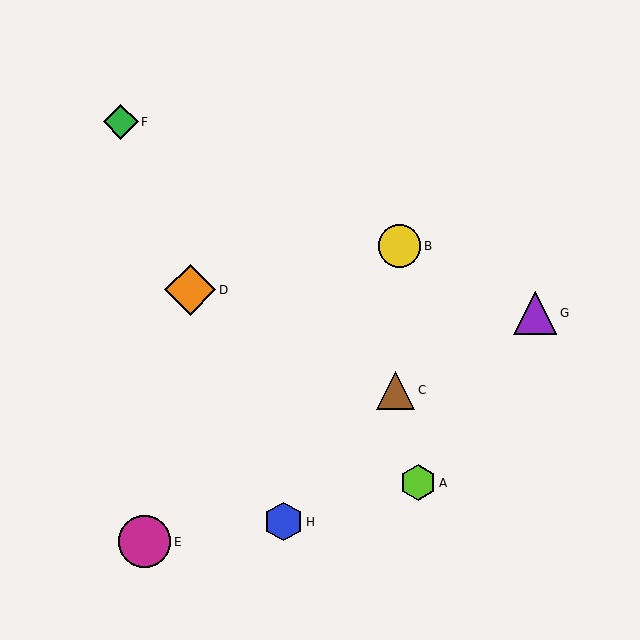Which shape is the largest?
The magenta circle (labeled E) is the largest.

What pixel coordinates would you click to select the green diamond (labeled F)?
Click at (121, 122) to select the green diamond F.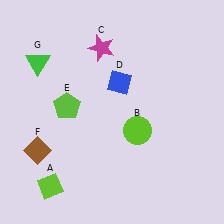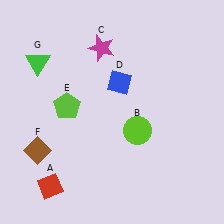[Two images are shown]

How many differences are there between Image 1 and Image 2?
There is 1 difference between the two images.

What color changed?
The diamond (A) changed from lime in Image 1 to red in Image 2.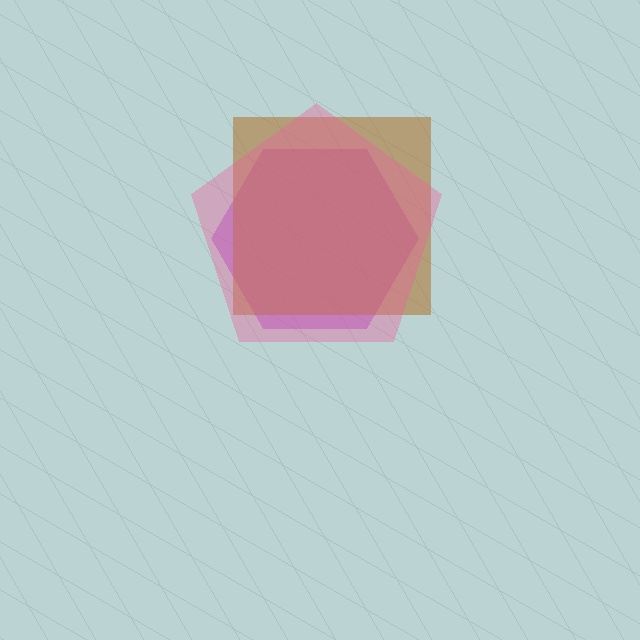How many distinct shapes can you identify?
There are 3 distinct shapes: a purple hexagon, a brown square, a pink pentagon.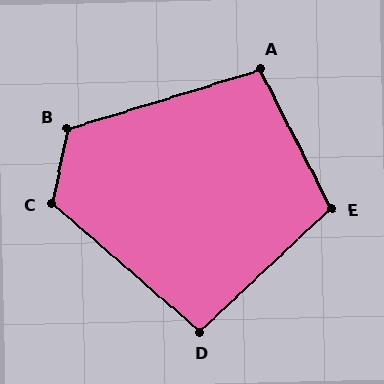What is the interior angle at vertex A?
Approximately 100 degrees (obtuse).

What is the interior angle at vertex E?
Approximately 106 degrees (obtuse).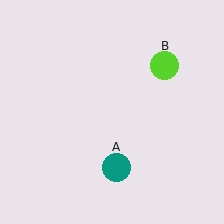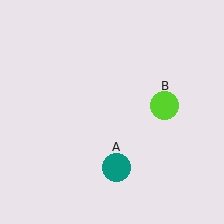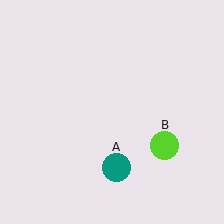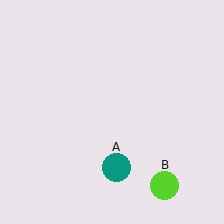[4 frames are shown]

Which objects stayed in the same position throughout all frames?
Teal circle (object A) remained stationary.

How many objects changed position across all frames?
1 object changed position: lime circle (object B).